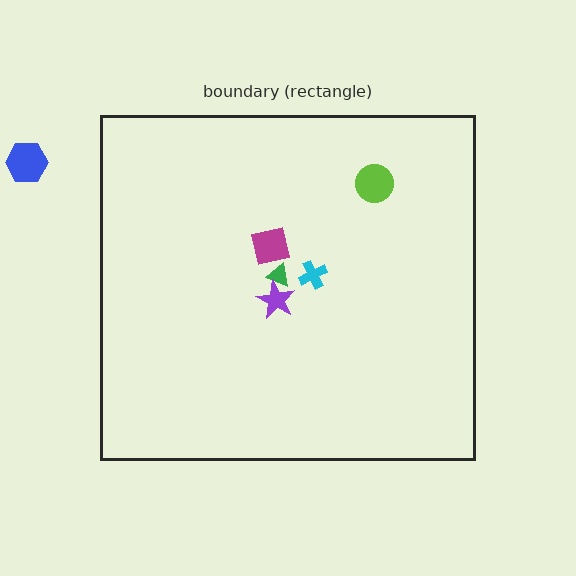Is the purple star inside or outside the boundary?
Inside.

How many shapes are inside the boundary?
5 inside, 1 outside.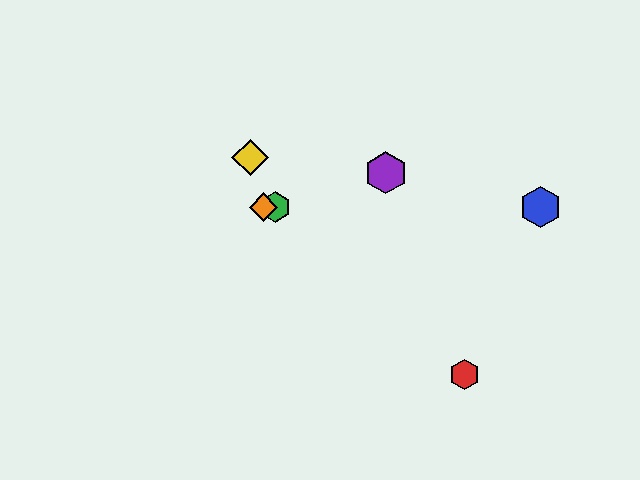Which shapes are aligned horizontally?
The blue hexagon, the green hexagon, the orange diamond are aligned horizontally.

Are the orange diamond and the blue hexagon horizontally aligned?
Yes, both are at y≈207.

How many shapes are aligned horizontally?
3 shapes (the blue hexagon, the green hexagon, the orange diamond) are aligned horizontally.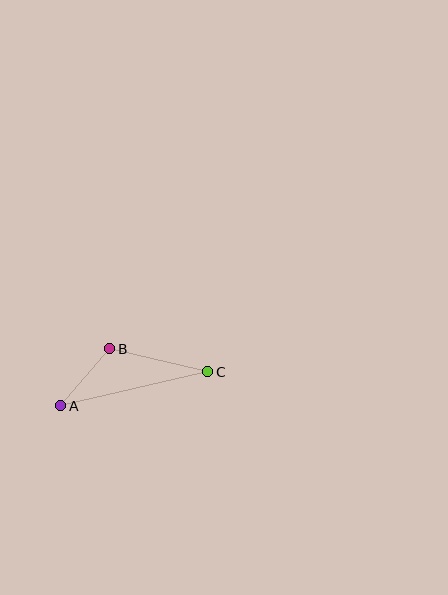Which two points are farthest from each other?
Points A and C are farthest from each other.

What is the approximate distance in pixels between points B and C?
The distance between B and C is approximately 101 pixels.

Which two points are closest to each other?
Points A and B are closest to each other.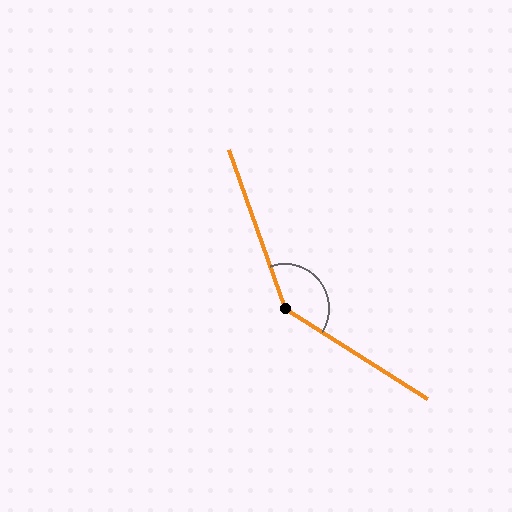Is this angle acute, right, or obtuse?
It is obtuse.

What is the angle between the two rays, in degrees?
Approximately 142 degrees.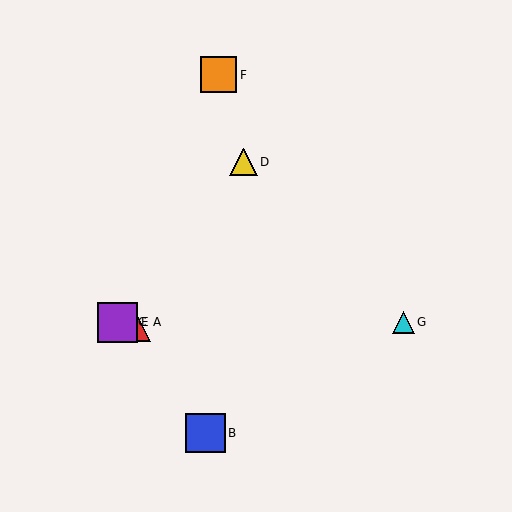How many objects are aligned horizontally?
4 objects (A, C, E, G) are aligned horizontally.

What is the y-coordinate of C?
Object C is at y≈322.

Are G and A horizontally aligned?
Yes, both are at y≈322.